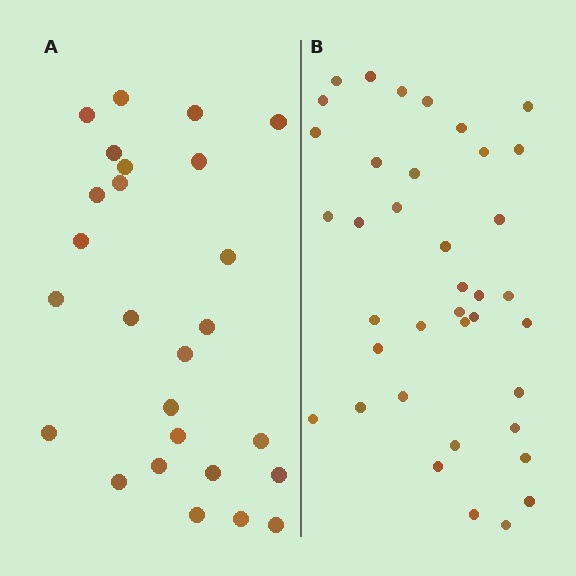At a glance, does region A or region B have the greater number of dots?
Region B (the right region) has more dots.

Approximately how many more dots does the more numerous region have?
Region B has roughly 12 or so more dots than region A.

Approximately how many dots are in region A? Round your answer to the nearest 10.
About 30 dots. (The exact count is 26, which rounds to 30.)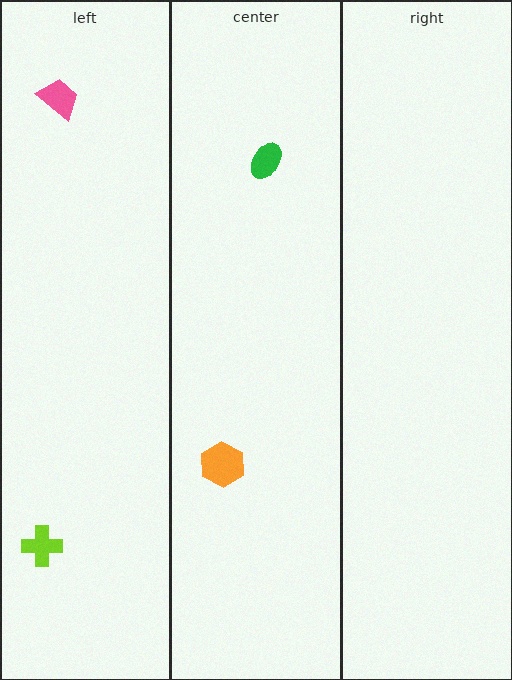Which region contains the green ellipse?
The center region.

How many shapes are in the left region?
2.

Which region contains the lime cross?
The left region.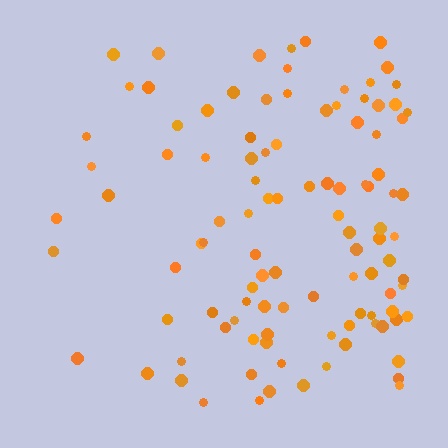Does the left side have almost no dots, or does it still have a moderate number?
Still a moderate number, just noticeably fewer than the right.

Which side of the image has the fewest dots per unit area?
The left.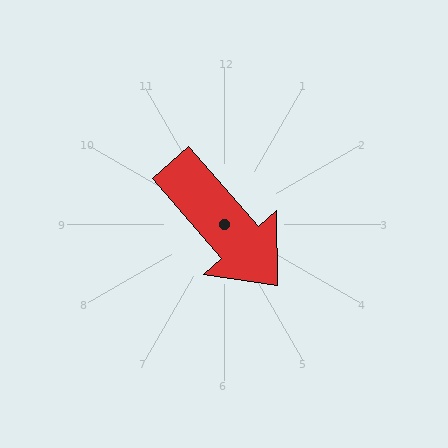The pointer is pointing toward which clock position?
Roughly 5 o'clock.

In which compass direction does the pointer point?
Southeast.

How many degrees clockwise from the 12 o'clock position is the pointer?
Approximately 139 degrees.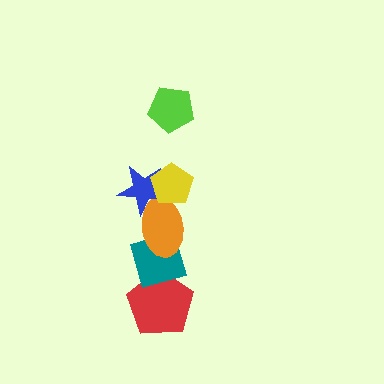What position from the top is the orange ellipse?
The orange ellipse is 4th from the top.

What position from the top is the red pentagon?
The red pentagon is 6th from the top.